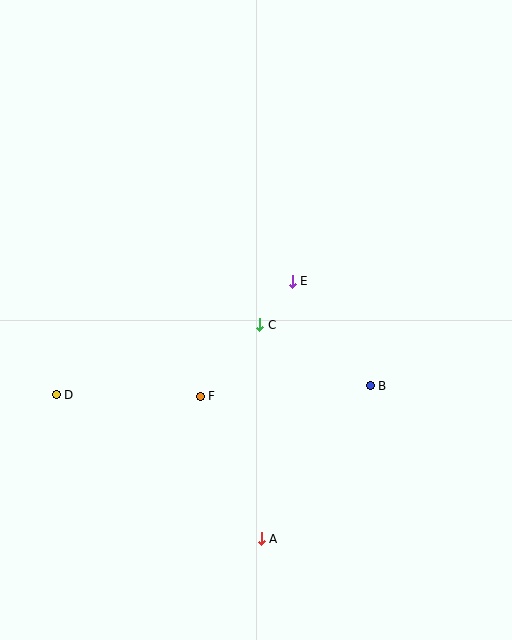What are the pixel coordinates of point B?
Point B is at (370, 386).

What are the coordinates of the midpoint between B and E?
The midpoint between B and E is at (331, 333).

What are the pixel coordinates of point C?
Point C is at (260, 325).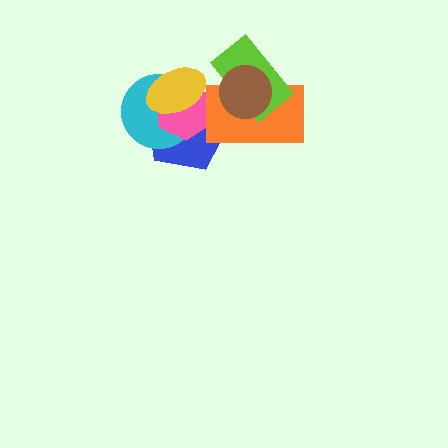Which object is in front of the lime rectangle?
The brown circle is in front of the lime rectangle.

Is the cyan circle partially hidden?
Yes, it is partially covered by another shape.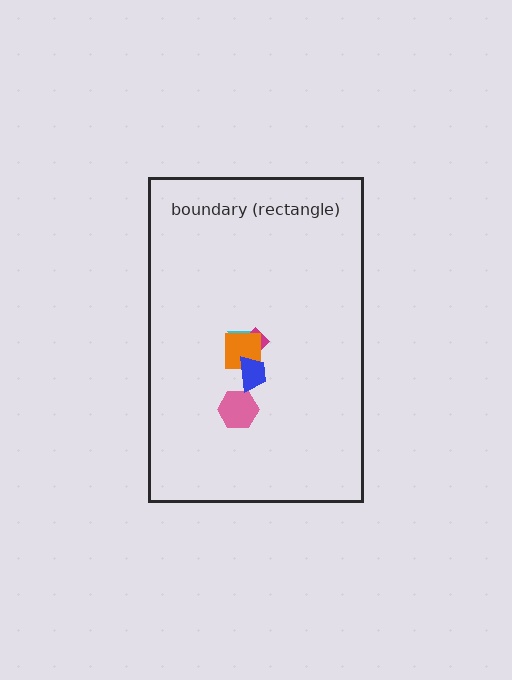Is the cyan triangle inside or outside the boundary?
Inside.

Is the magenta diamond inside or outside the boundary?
Inside.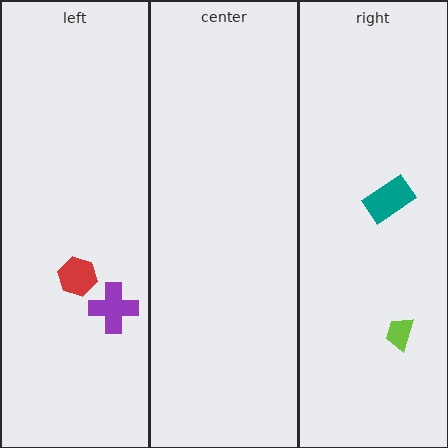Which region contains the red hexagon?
The left region.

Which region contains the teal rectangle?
The right region.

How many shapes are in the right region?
2.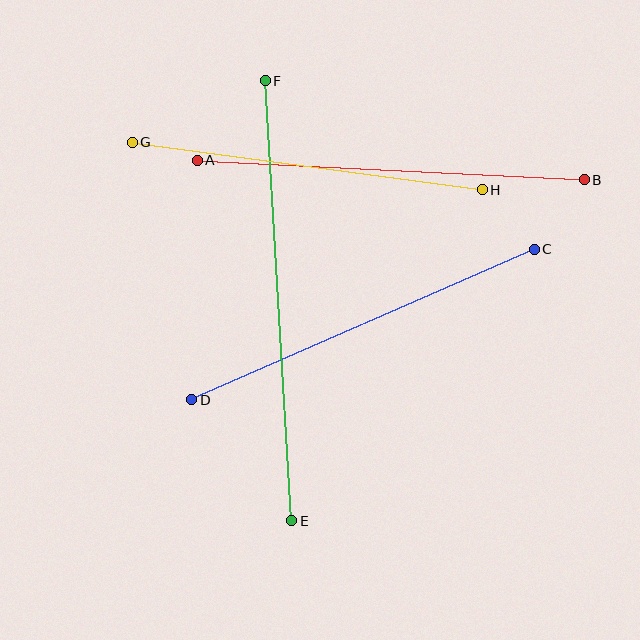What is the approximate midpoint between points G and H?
The midpoint is at approximately (307, 166) pixels.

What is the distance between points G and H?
The distance is approximately 353 pixels.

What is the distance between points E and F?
The distance is approximately 441 pixels.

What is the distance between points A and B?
The distance is approximately 388 pixels.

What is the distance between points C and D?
The distance is approximately 374 pixels.